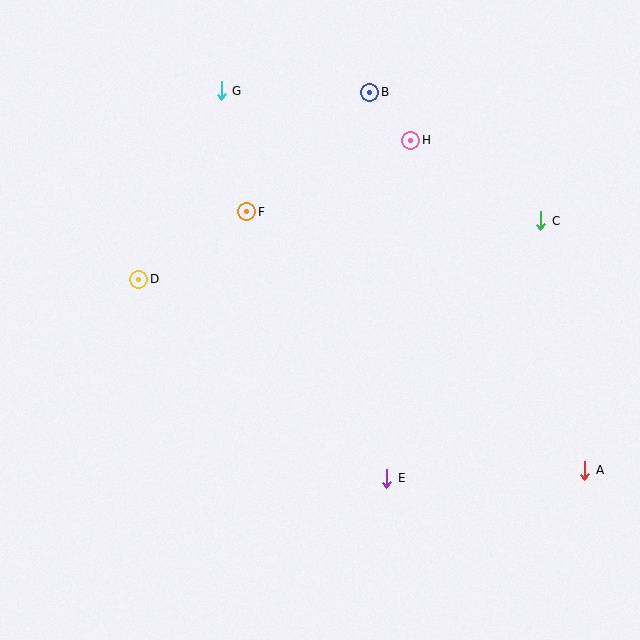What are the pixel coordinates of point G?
Point G is at (221, 91).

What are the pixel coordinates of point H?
Point H is at (411, 140).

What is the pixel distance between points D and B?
The distance between D and B is 297 pixels.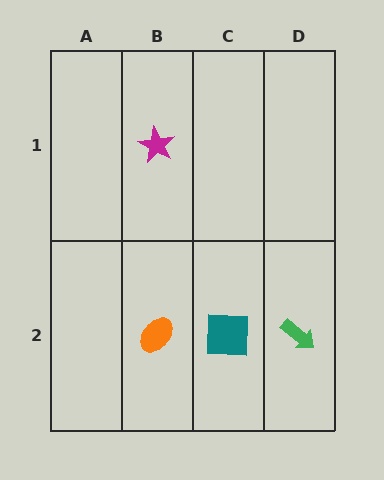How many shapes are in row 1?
1 shape.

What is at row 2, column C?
A teal square.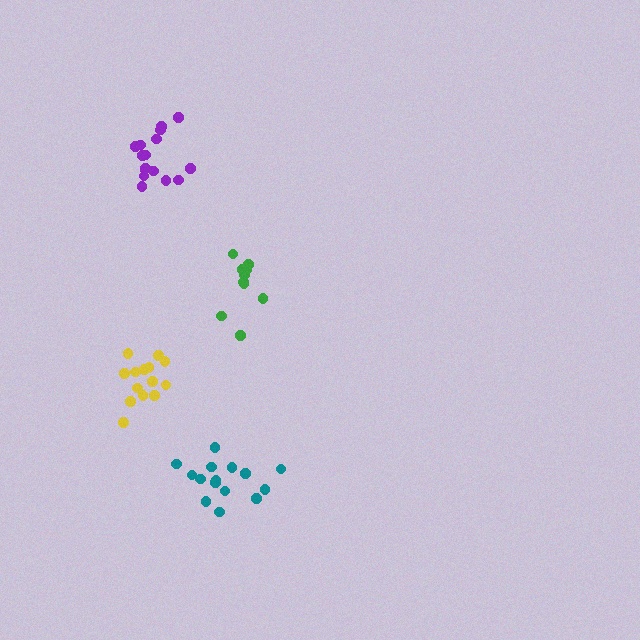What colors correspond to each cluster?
The clusters are colored: green, teal, purple, yellow.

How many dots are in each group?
Group 1: 10 dots, Group 2: 15 dots, Group 3: 16 dots, Group 4: 14 dots (55 total).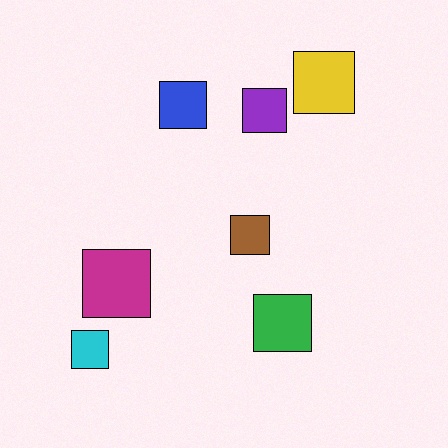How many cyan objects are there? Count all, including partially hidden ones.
There is 1 cyan object.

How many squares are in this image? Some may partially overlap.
There are 7 squares.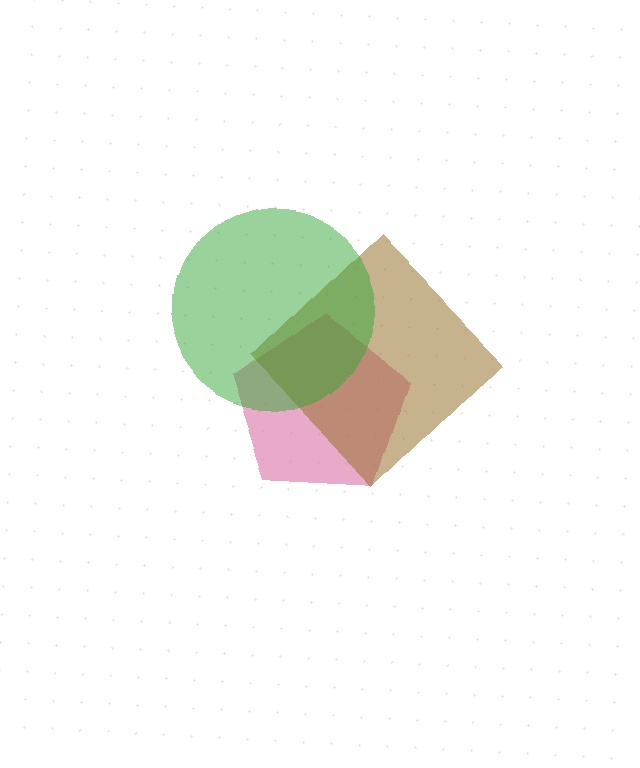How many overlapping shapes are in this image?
There are 3 overlapping shapes in the image.